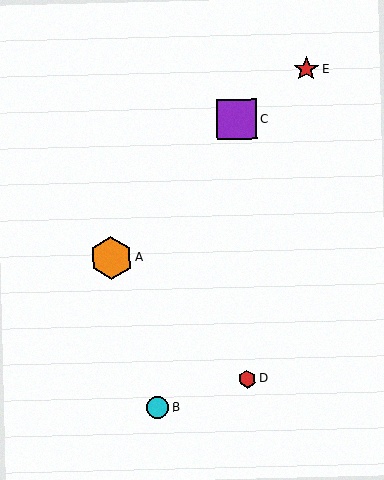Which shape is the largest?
The orange hexagon (labeled A) is the largest.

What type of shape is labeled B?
Shape B is a cyan circle.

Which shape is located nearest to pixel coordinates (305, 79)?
The red star (labeled E) at (306, 69) is nearest to that location.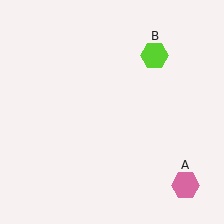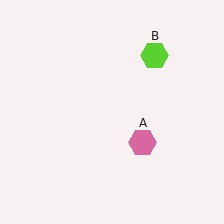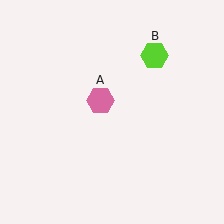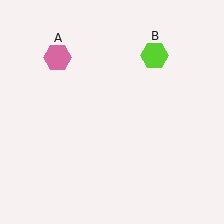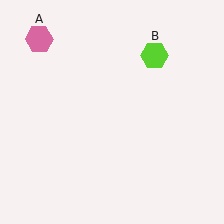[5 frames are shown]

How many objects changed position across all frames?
1 object changed position: pink hexagon (object A).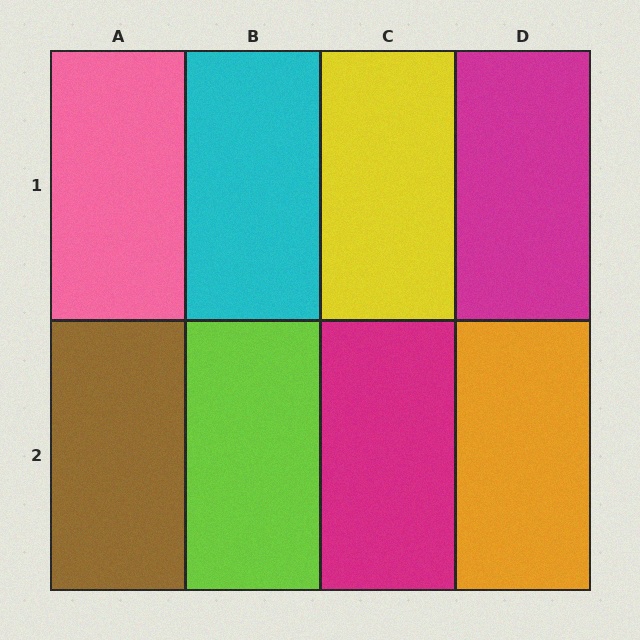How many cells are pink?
1 cell is pink.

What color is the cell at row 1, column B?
Cyan.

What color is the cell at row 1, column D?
Magenta.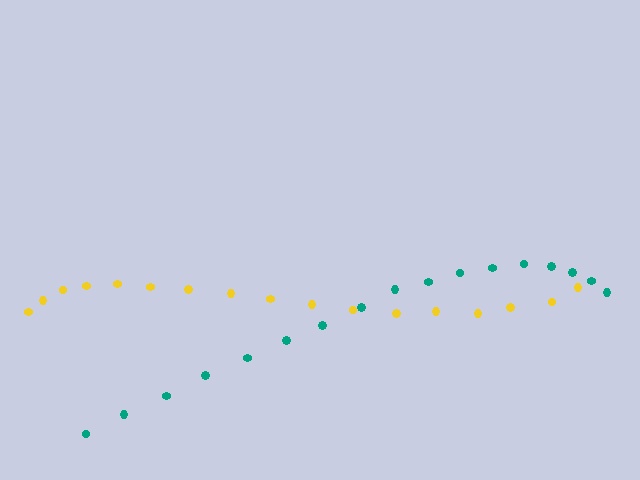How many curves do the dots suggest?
There are 2 distinct paths.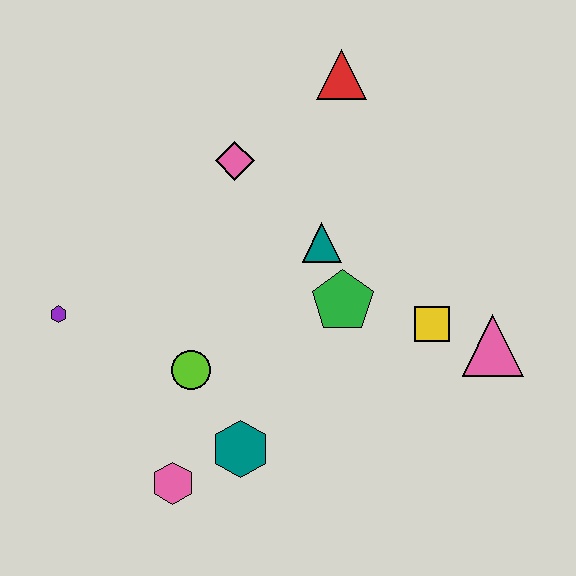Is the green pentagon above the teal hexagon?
Yes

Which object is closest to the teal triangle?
The green pentagon is closest to the teal triangle.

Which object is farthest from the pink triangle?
The purple hexagon is farthest from the pink triangle.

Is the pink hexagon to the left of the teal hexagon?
Yes